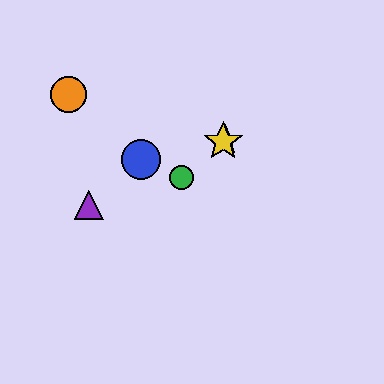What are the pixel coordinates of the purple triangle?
The purple triangle is at (89, 205).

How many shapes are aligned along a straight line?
3 shapes (the red star, the green circle, the yellow star) are aligned along a straight line.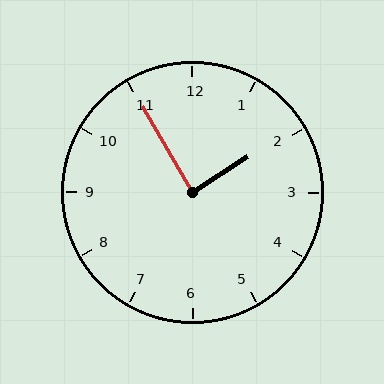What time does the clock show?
1:55.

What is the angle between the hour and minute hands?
Approximately 88 degrees.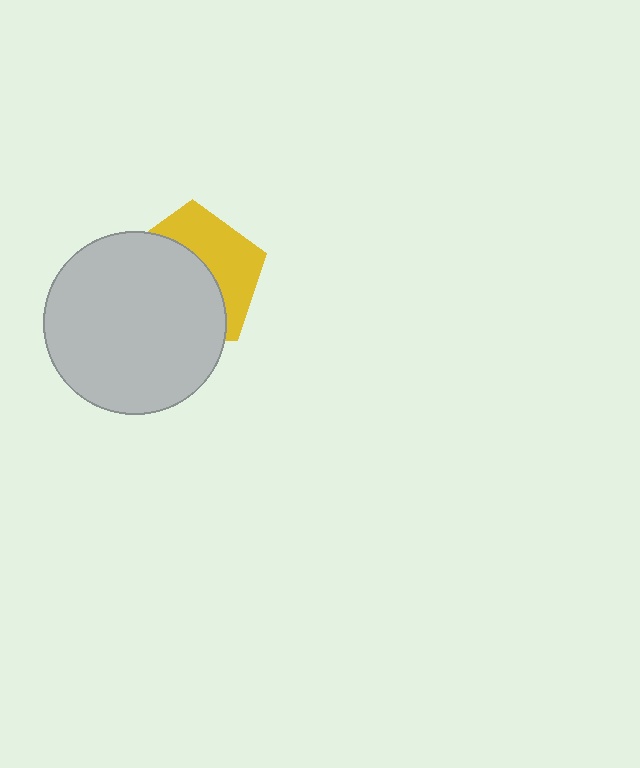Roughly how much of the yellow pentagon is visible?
A small part of it is visible (roughly 41%).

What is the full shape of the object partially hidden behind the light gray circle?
The partially hidden object is a yellow pentagon.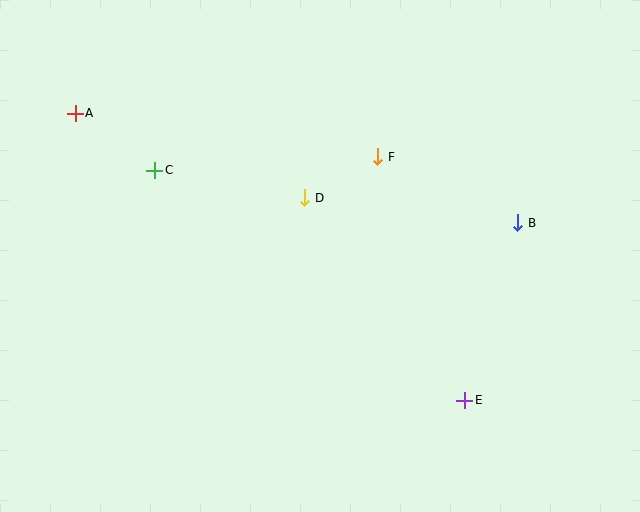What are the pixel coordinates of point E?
Point E is at (465, 400).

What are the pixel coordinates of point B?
Point B is at (518, 223).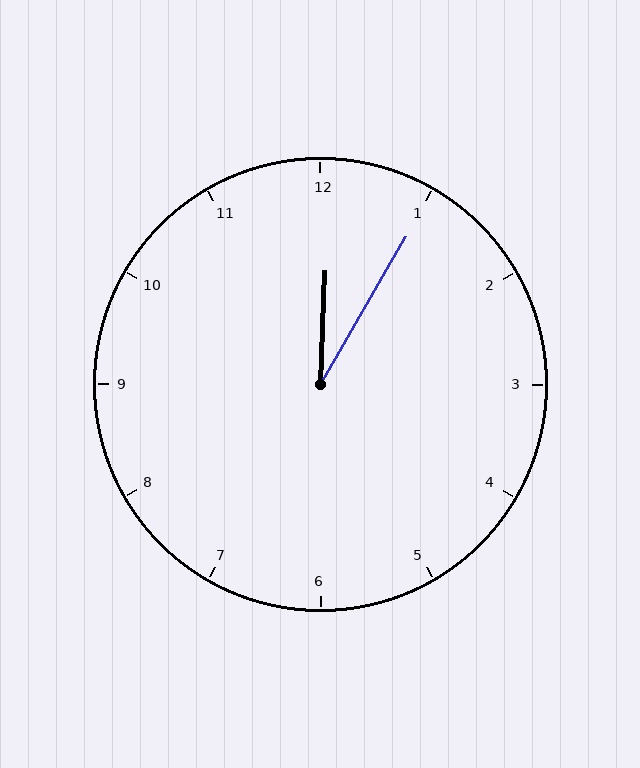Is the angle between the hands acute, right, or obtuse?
It is acute.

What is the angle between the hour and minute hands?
Approximately 28 degrees.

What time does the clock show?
12:05.